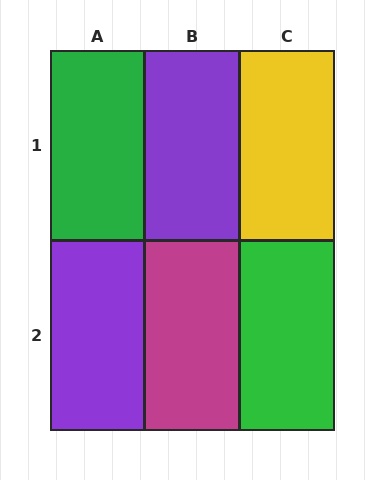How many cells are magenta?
1 cell is magenta.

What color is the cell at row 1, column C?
Yellow.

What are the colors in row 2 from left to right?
Purple, magenta, green.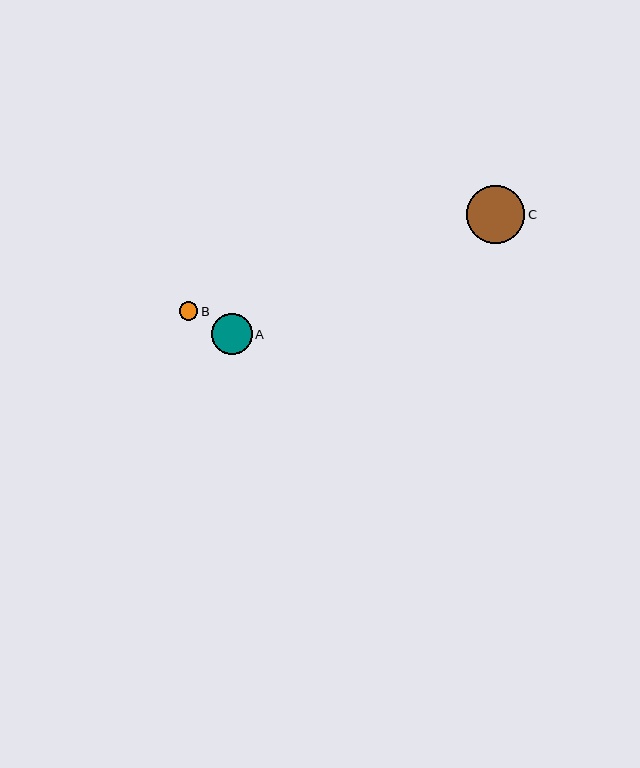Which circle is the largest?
Circle C is the largest with a size of approximately 58 pixels.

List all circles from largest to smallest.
From largest to smallest: C, A, B.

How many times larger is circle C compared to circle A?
Circle C is approximately 1.4 times the size of circle A.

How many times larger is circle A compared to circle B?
Circle A is approximately 2.2 times the size of circle B.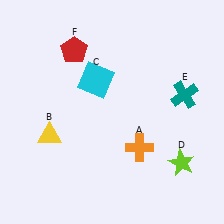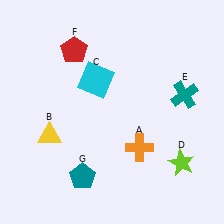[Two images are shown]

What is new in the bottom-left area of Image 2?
A teal pentagon (G) was added in the bottom-left area of Image 2.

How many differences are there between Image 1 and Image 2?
There is 1 difference between the two images.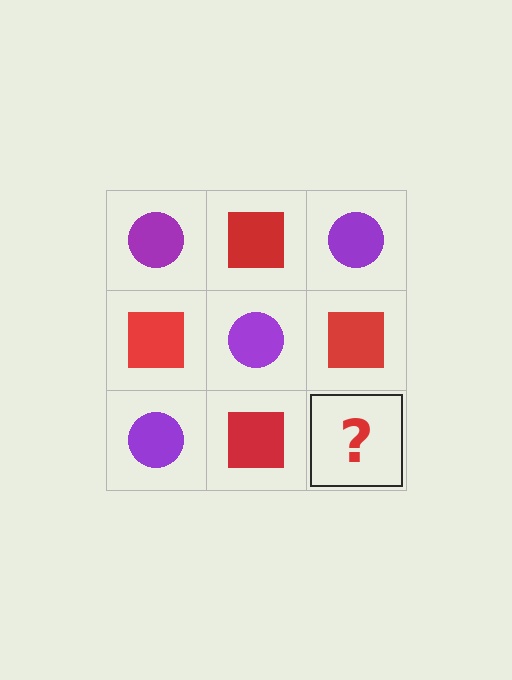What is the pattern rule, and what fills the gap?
The rule is that it alternates purple circle and red square in a checkerboard pattern. The gap should be filled with a purple circle.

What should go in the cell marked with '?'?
The missing cell should contain a purple circle.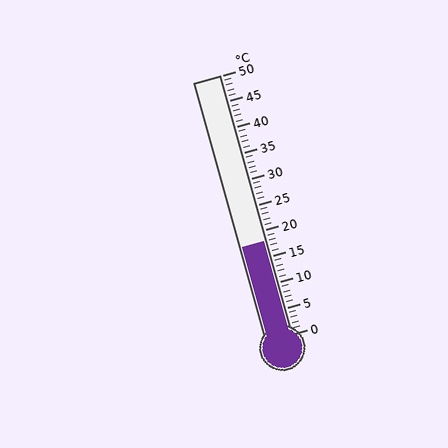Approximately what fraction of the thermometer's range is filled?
The thermometer is filled to approximately 35% of its range.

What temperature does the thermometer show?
The thermometer shows approximately 18°C.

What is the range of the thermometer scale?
The thermometer scale ranges from 0°C to 50°C.